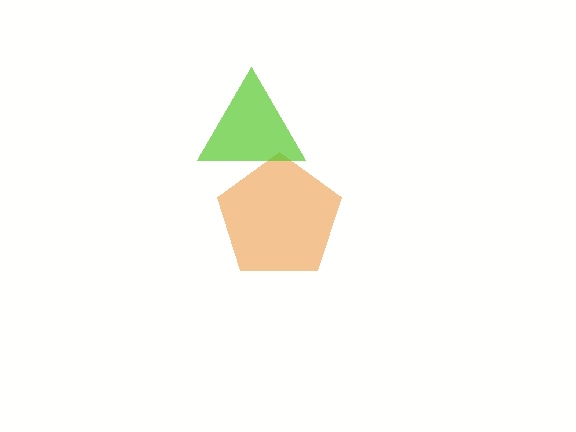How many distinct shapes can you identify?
There are 2 distinct shapes: an orange pentagon, a lime triangle.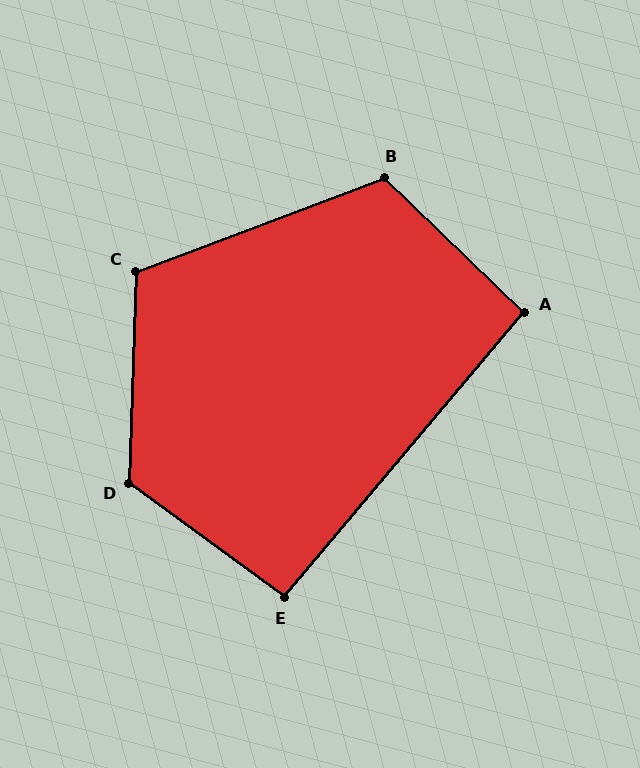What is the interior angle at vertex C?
Approximately 113 degrees (obtuse).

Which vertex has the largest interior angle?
D, at approximately 124 degrees.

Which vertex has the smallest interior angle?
A, at approximately 94 degrees.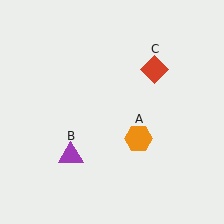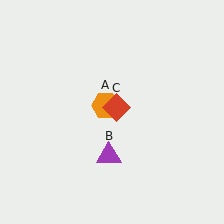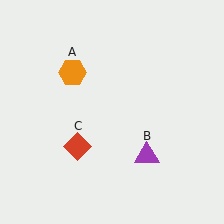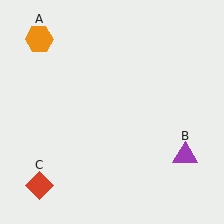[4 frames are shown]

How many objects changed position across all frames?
3 objects changed position: orange hexagon (object A), purple triangle (object B), red diamond (object C).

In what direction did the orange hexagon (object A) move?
The orange hexagon (object A) moved up and to the left.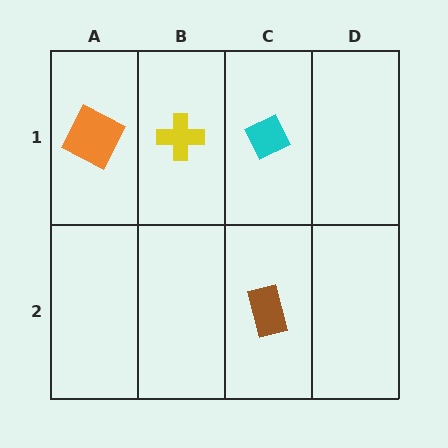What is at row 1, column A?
An orange square.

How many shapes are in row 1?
3 shapes.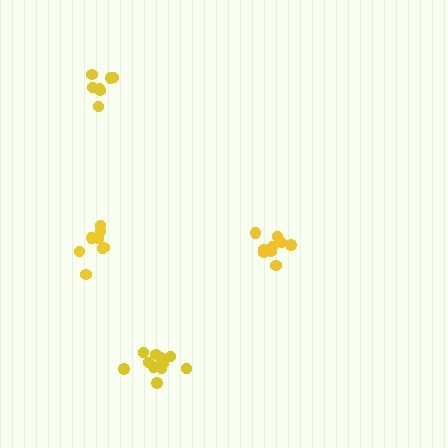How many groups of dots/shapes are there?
There are 4 groups.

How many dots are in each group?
Group 1: 8 dots, Group 2: 7 dots, Group 3: 11 dots, Group 4: 9 dots (35 total).